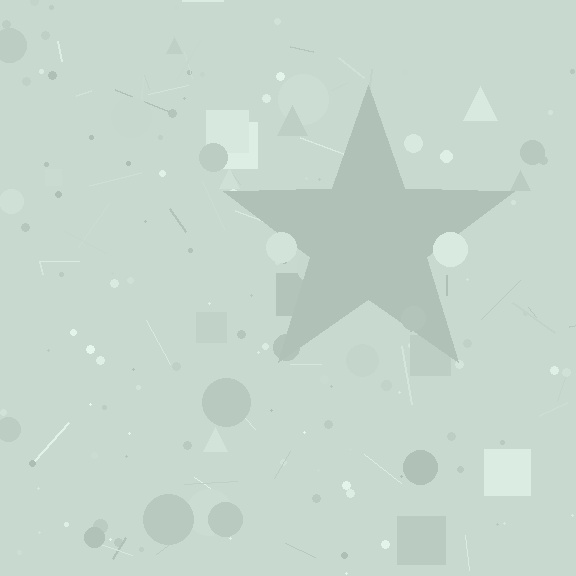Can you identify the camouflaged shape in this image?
The camouflaged shape is a star.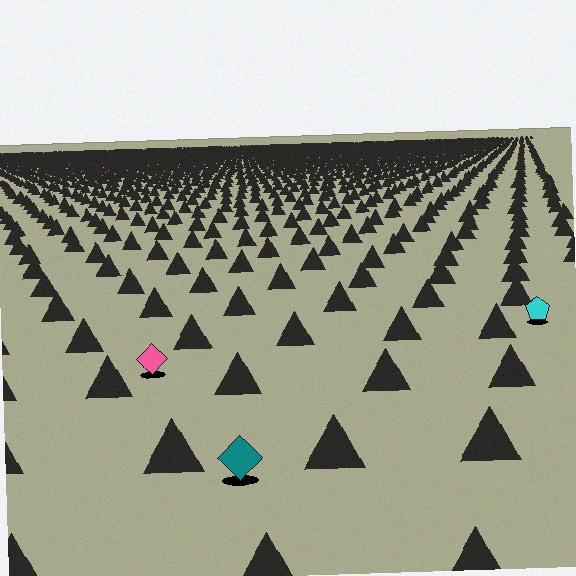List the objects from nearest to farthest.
From nearest to farthest: the teal diamond, the pink diamond, the cyan pentagon.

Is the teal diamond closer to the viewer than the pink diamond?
Yes. The teal diamond is closer — you can tell from the texture gradient: the ground texture is coarser near it.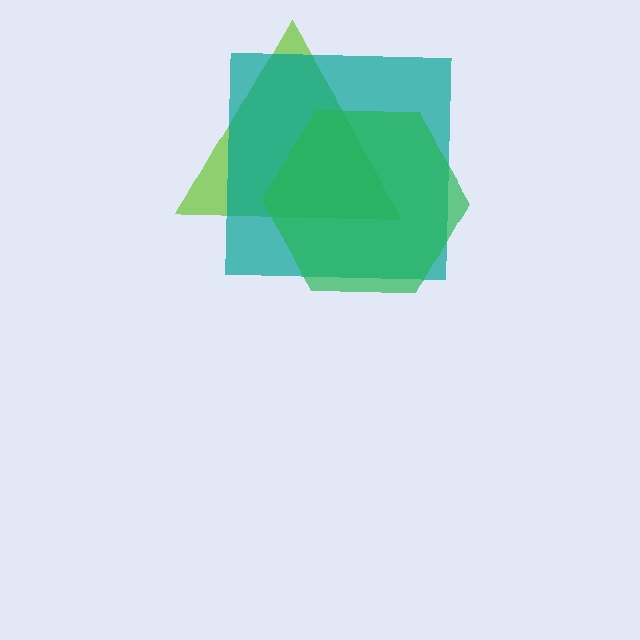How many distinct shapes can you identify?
There are 3 distinct shapes: a lime triangle, a teal square, a green hexagon.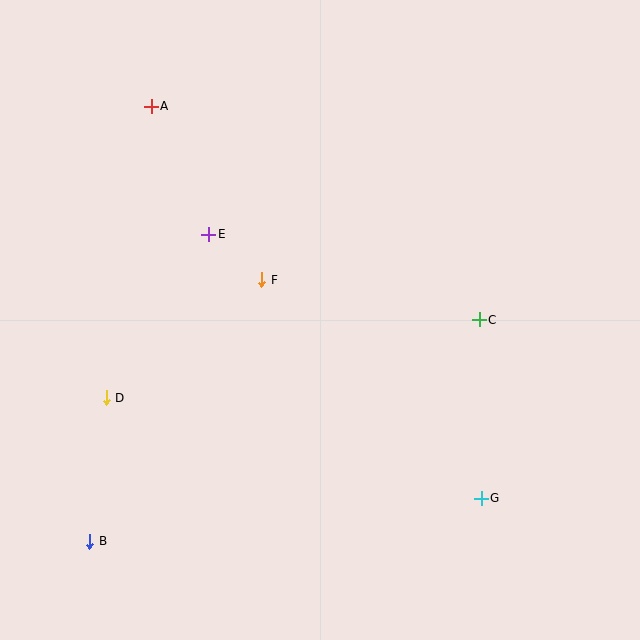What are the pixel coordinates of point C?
Point C is at (479, 320).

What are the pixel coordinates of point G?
Point G is at (481, 498).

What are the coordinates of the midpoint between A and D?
The midpoint between A and D is at (129, 252).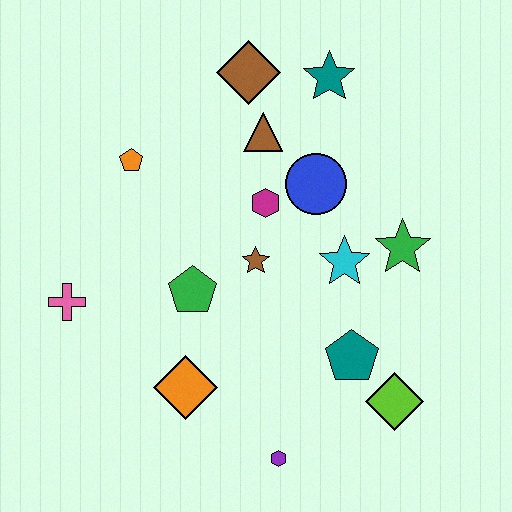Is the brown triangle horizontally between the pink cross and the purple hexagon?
Yes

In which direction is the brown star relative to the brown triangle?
The brown star is below the brown triangle.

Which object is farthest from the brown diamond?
The purple hexagon is farthest from the brown diamond.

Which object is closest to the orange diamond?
The green pentagon is closest to the orange diamond.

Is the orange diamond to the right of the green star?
No